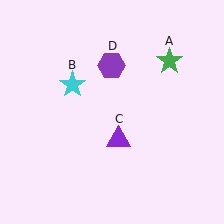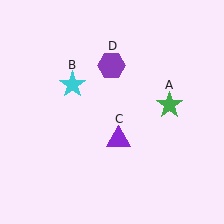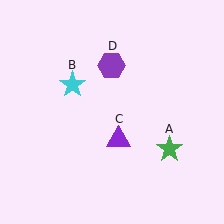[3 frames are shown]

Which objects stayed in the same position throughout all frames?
Cyan star (object B) and purple triangle (object C) and purple hexagon (object D) remained stationary.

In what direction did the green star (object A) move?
The green star (object A) moved down.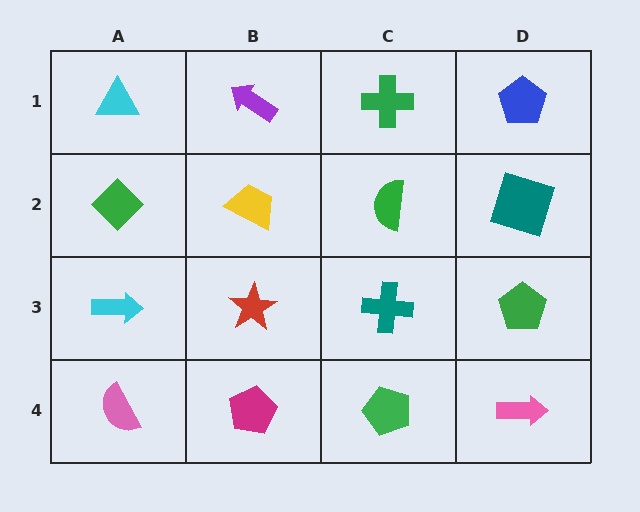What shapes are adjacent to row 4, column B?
A red star (row 3, column B), a pink semicircle (row 4, column A), a green pentagon (row 4, column C).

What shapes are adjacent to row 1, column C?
A green semicircle (row 2, column C), a purple arrow (row 1, column B), a blue pentagon (row 1, column D).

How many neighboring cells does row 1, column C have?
3.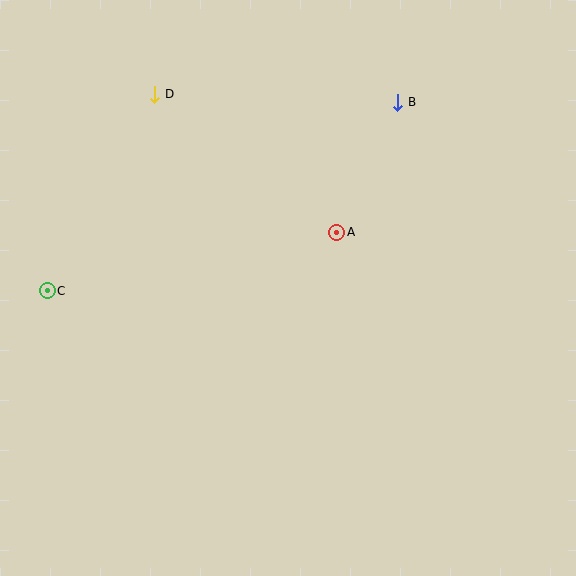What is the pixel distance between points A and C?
The distance between A and C is 295 pixels.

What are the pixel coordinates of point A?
Point A is at (337, 232).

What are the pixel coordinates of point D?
Point D is at (155, 94).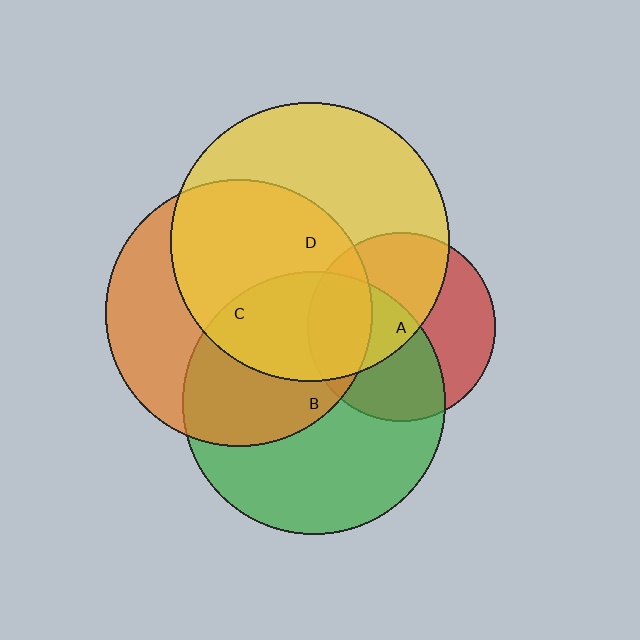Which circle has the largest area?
Circle D (yellow).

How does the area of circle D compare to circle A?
Approximately 2.2 times.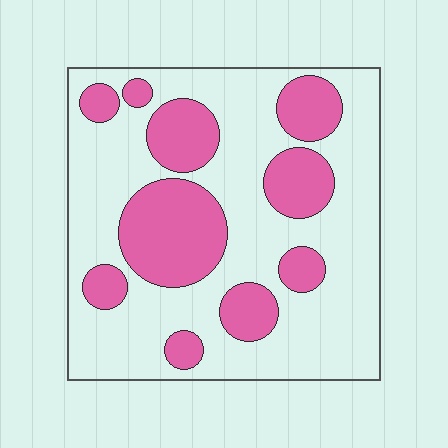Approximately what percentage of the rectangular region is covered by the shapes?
Approximately 30%.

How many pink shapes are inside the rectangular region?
10.